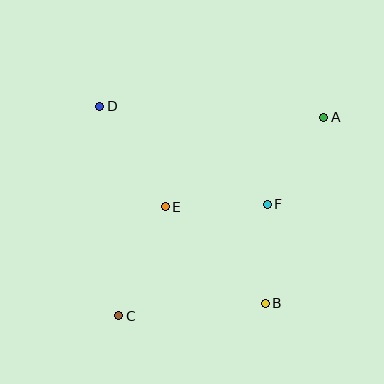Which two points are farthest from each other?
Points A and C are farthest from each other.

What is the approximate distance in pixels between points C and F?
The distance between C and F is approximately 186 pixels.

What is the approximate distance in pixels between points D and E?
The distance between D and E is approximately 120 pixels.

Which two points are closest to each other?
Points B and F are closest to each other.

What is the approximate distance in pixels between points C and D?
The distance between C and D is approximately 210 pixels.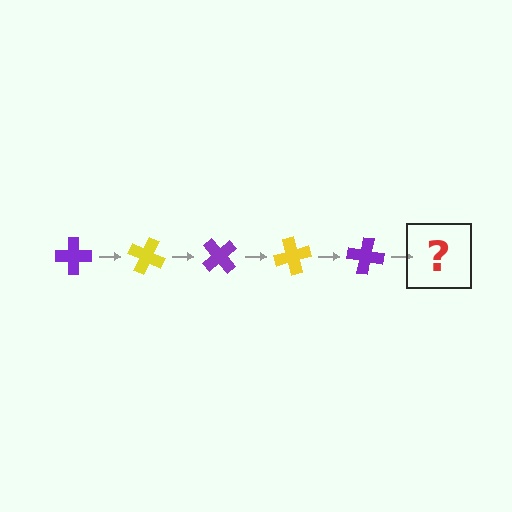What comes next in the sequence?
The next element should be a yellow cross, rotated 125 degrees from the start.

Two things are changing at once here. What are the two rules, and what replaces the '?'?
The two rules are that it rotates 25 degrees each step and the color cycles through purple and yellow. The '?' should be a yellow cross, rotated 125 degrees from the start.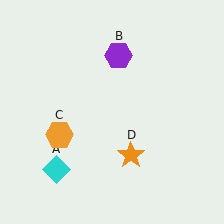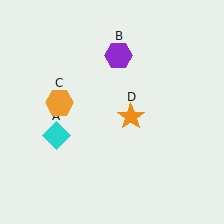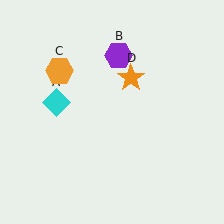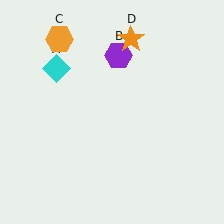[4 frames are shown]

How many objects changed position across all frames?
3 objects changed position: cyan diamond (object A), orange hexagon (object C), orange star (object D).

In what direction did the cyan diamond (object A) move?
The cyan diamond (object A) moved up.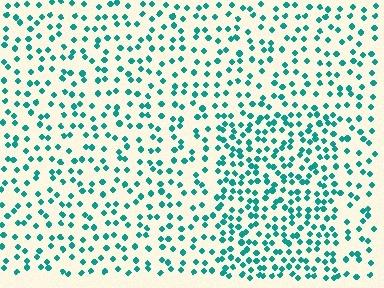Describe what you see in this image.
The image contains small teal elements arranged at two different densities. A rectangle-shaped region is visible where the elements are more densely packed than the surrounding area.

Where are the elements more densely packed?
The elements are more densely packed inside the rectangle boundary.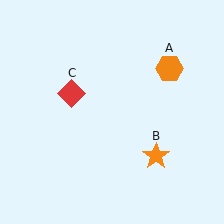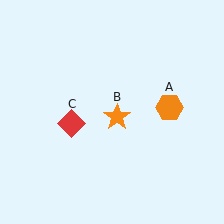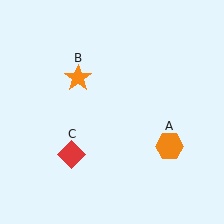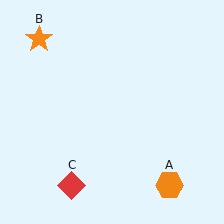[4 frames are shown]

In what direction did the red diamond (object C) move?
The red diamond (object C) moved down.